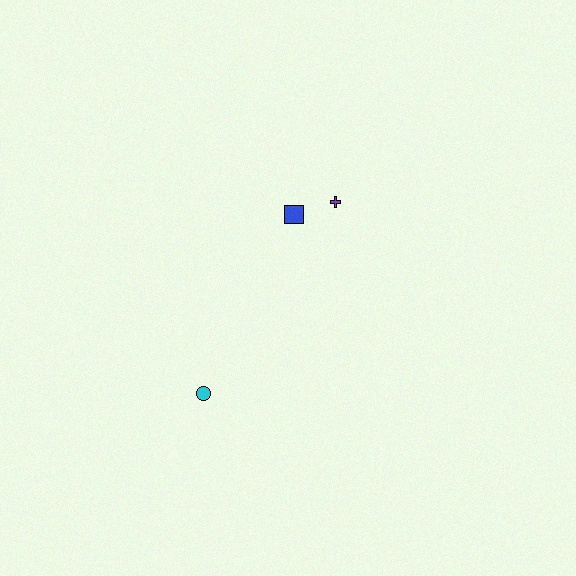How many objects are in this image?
There are 3 objects.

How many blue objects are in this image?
There is 1 blue object.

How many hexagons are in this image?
There are no hexagons.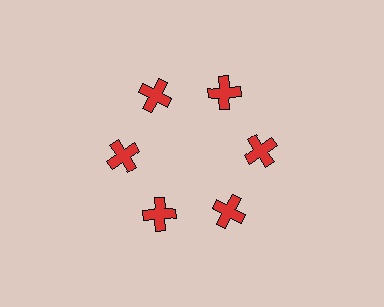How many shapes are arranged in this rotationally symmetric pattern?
There are 6 shapes, arranged in 6 groups of 1.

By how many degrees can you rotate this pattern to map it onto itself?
The pattern maps onto itself every 60 degrees of rotation.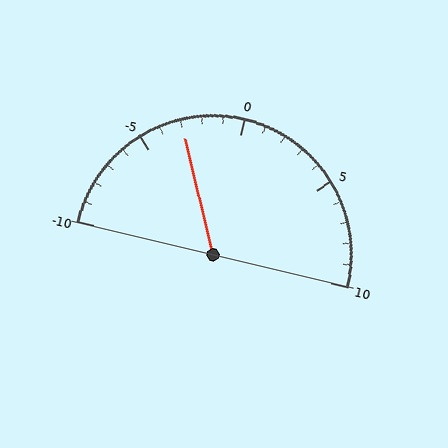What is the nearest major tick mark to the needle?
The nearest major tick mark is -5.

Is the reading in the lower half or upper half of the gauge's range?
The reading is in the lower half of the range (-10 to 10).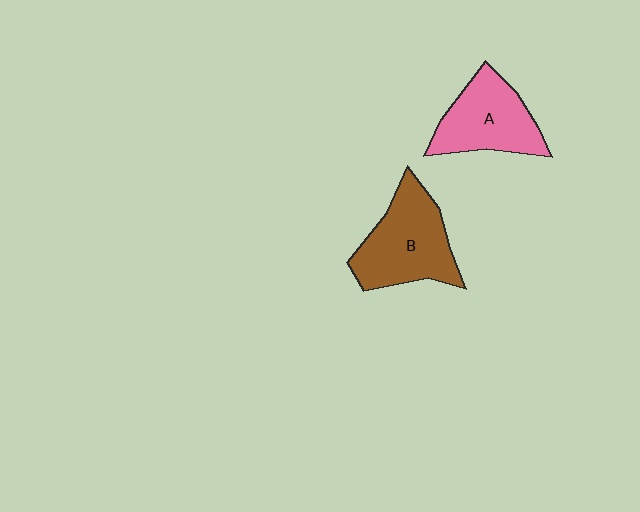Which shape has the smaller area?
Shape A (pink).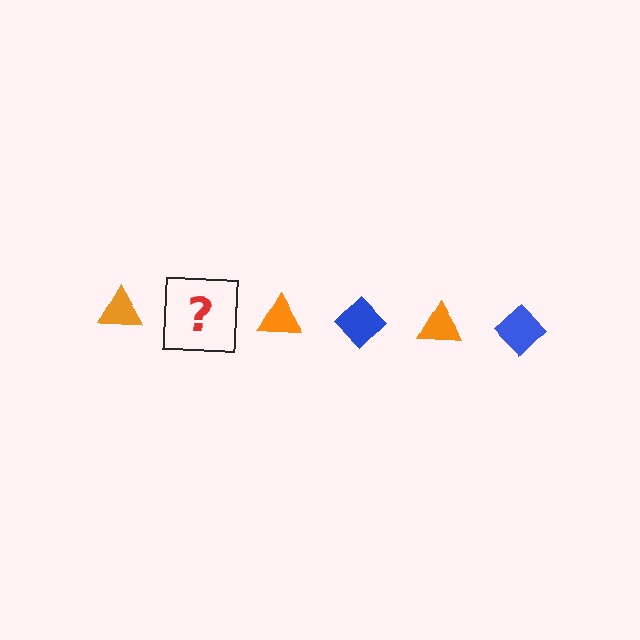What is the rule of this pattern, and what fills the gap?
The rule is that the pattern alternates between orange triangle and blue diamond. The gap should be filled with a blue diamond.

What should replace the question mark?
The question mark should be replaced with a blue diamond.